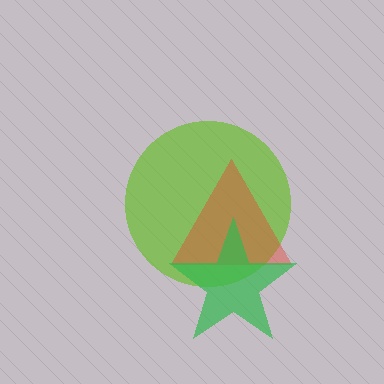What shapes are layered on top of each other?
The layered shapes are: a lime circle, a red triangle, a green star.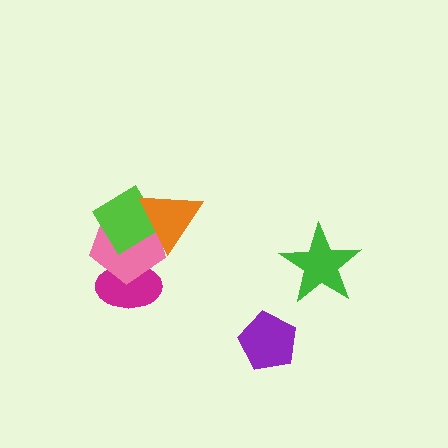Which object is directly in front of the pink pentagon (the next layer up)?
The lime diamond is directly in front of the pink pentagon.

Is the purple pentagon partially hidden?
No, no other shape covers it.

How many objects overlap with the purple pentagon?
0 objects overlap with the purple pentagon.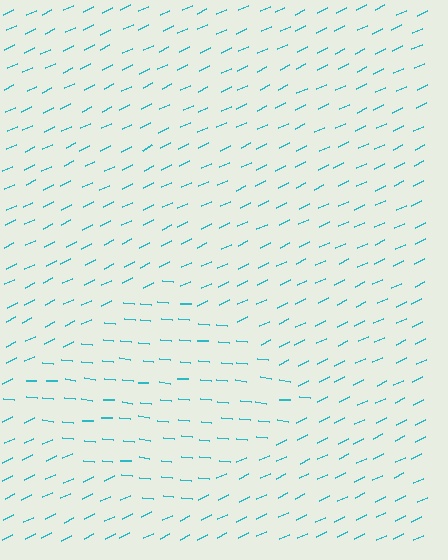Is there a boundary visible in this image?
Yes, there is a texture boundary formed by a change in line orientation.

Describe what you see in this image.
The image is filled with small cyan line segments. A diamond region in the image has lines oriented differently from the surrounding lines, creating a visible texture boundary.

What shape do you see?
I see a diamond.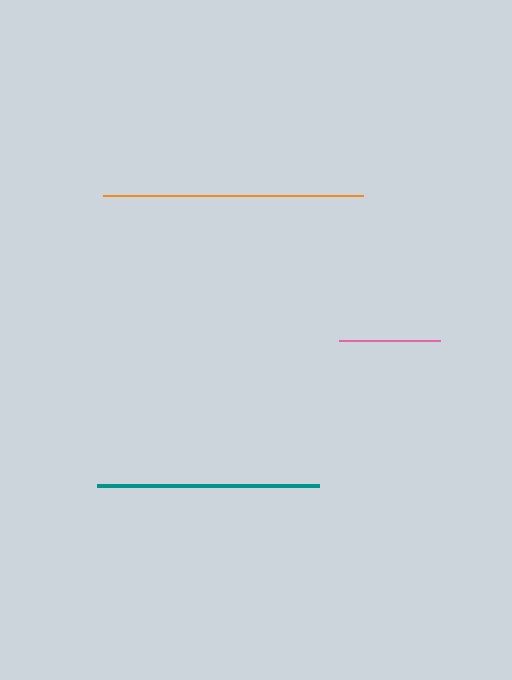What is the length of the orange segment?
The orange segment is approximately 260 pixels long.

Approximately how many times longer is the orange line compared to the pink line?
The orange line is approximately 2.6 times the length of the pink line.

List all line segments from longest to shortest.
From longest to shortest: orange, teal, pink.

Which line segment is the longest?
The orange line is the longest at approximately 260 pixels.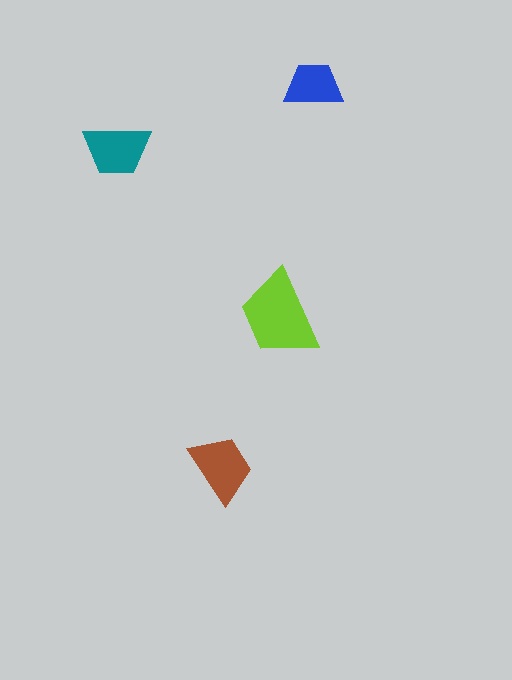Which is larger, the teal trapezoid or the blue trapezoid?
The teal one.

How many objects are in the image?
There are 4 objects in the image.